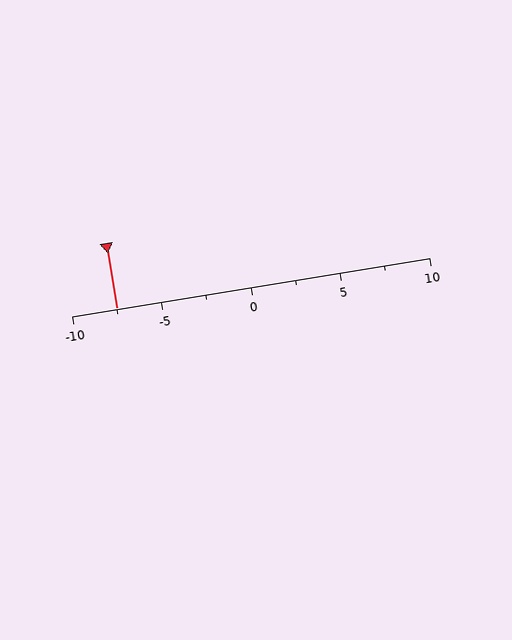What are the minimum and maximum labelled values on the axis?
The axis runs from -10 to 10.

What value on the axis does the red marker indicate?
The marker indicates approximately -7.5.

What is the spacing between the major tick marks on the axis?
The major ticks are spaced 5 apart.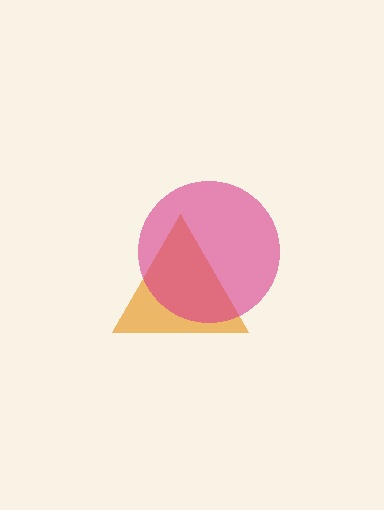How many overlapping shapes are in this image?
There are 2 overlapping shapes in the image.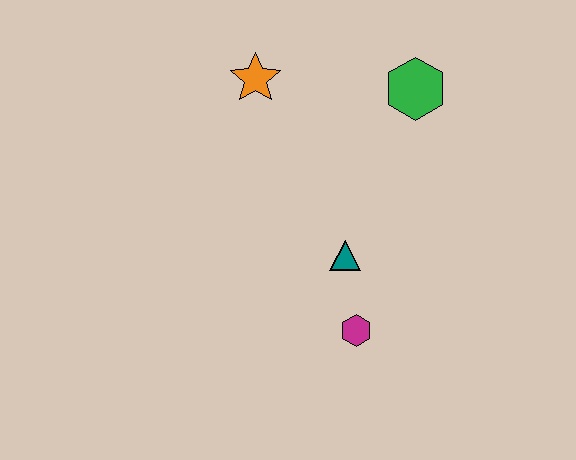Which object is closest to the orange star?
The green hexagon is closest to the orange star.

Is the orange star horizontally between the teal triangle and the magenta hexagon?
No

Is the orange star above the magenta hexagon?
Yes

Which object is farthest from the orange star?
The magenta hexagon is farthest from the orange star.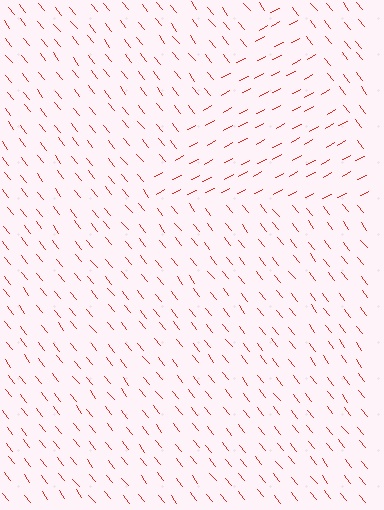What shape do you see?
I see a triangle.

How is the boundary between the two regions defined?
The boundary is defined purely by a change in line orientation (approximately 79 degrees difference). All lines are the same color and thickness.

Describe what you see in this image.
The image is filled with small red line segments. A triangle region in the image has lines oriented differently from the surrounding lines, creating a visible texture boundary.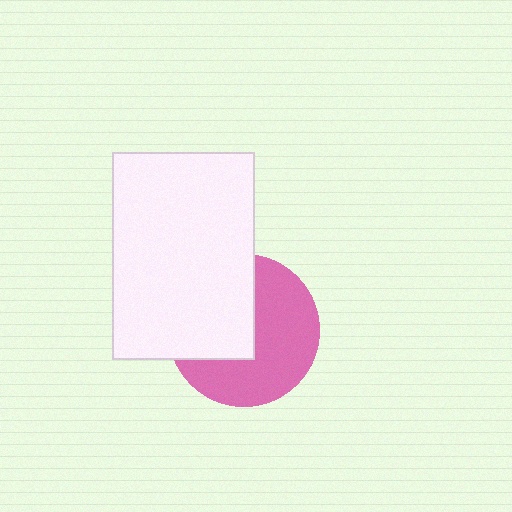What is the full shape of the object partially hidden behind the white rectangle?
The partially hidden object is a pink circle.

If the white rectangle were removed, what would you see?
You would see the complete pink circle.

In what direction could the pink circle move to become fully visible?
The pink circle could move right. That would shift it out from behind the white rectangle entirely.